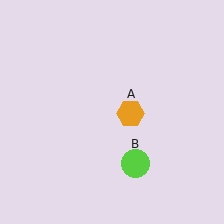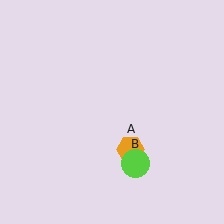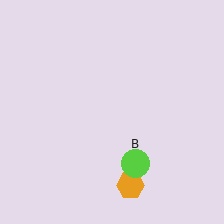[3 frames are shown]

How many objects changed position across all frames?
1 object changed position: orange hexagon (object A).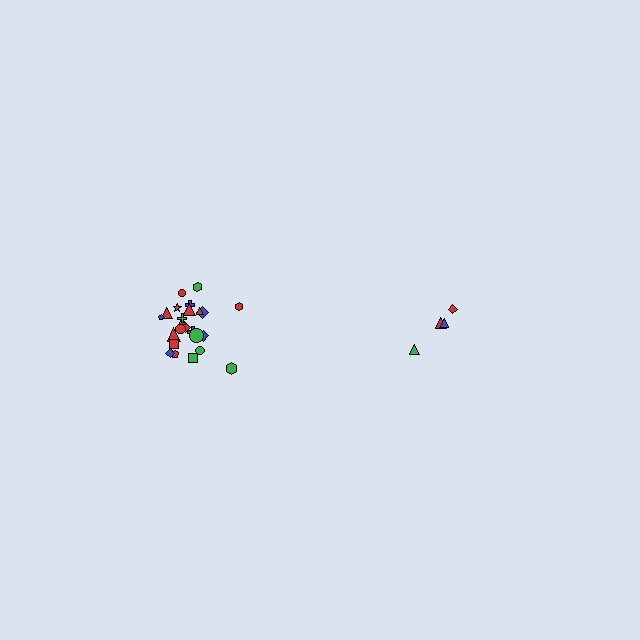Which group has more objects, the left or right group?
The left group.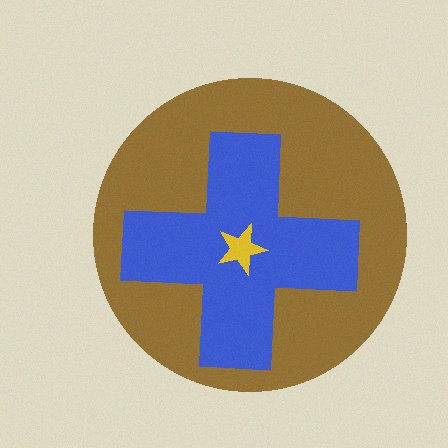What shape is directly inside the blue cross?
The yellow star.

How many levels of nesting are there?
3.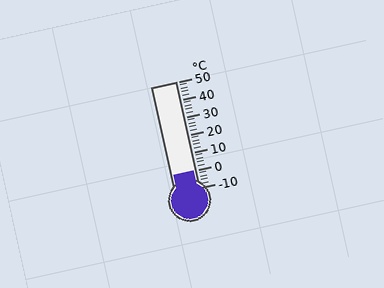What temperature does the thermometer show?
The thermometer shows approximately 0°C.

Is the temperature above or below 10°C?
The temperature is below 10°C.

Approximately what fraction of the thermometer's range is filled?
The thermometer is filled to approximately 15% of its range.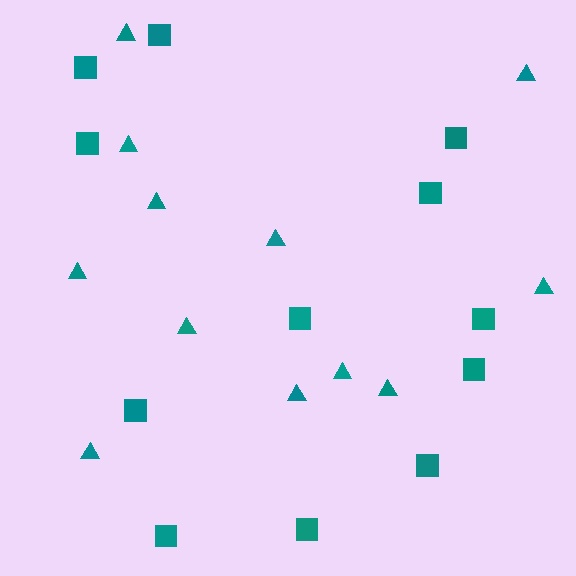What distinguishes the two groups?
There are 2 groups: one group of triangles (12) and one group of squares (12).